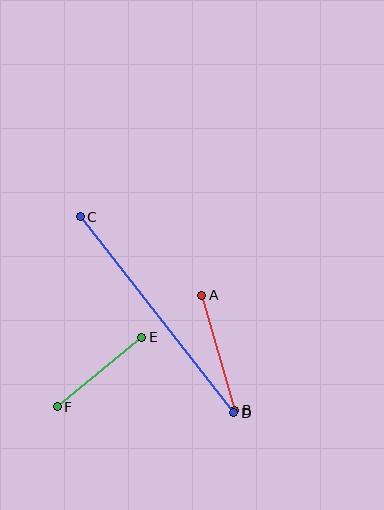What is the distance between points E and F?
The distance is approximately 109 pixels.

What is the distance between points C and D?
The distance is approximately 249 pixels.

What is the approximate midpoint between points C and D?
The midpoint is at approximately (157, 315) pixels.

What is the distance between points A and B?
The distance is approximately 120 pixels.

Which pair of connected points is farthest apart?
Points C and D are farthest apart.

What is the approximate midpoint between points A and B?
The midpoint is at approximately (218, 353) pixels.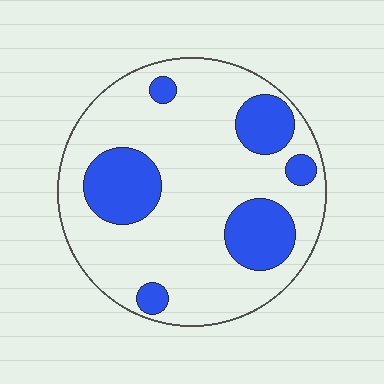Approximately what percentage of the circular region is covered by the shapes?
Approximately 25%.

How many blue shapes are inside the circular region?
6.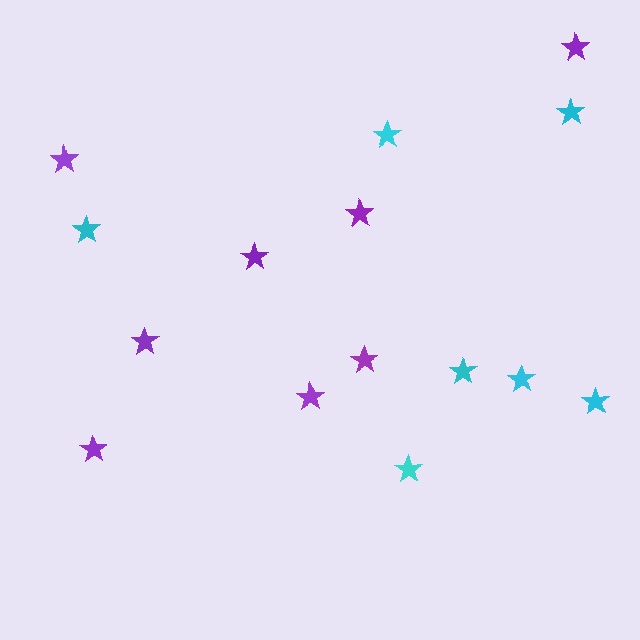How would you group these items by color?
There are 2 groups: one group of cyan stars (7) and one group of purple stars (8).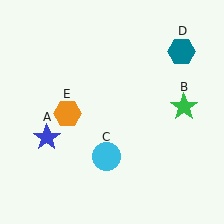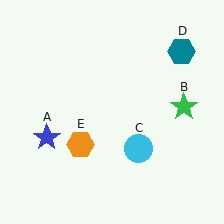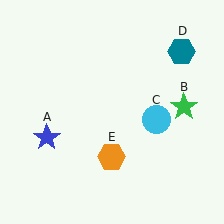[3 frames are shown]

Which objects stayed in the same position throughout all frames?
Blue star (object A) and green star (object B) and teal hexagon (object D) remained stationary.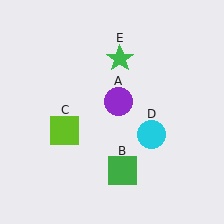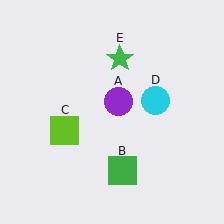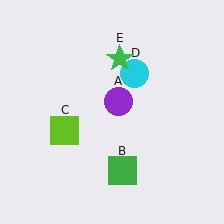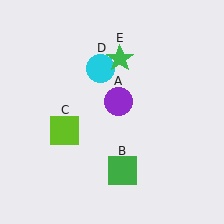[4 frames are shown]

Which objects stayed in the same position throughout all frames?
Purple circle (object A) and green square (object B) and lime square (object C) and green star (object E) remained stationary.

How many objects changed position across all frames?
1 object changed position: cyan circle (object D).